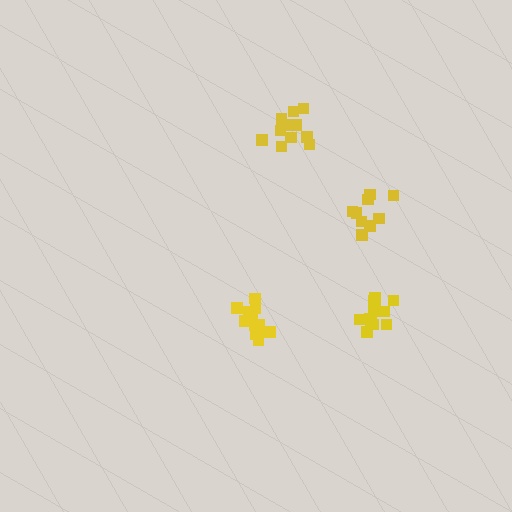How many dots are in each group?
Group 1: 13 dots, Group 2: 9 dots, Group 3: 13 dots, Group 4: 12 dots (47 total).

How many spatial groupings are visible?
There are 4 spatial groupings.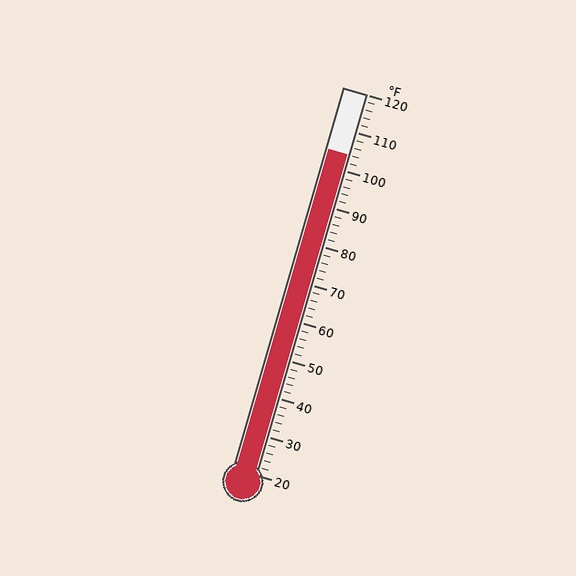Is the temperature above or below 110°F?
The temperature is below 110°F.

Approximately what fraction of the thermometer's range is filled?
The thermometer is filled to approximately 85% of its range.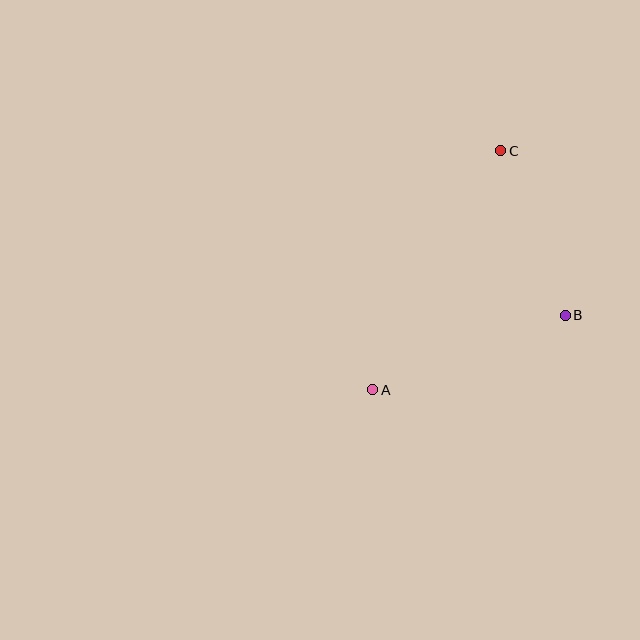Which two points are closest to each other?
Points B and C are closest to each other.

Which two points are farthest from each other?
Points A and C are farthest from each other.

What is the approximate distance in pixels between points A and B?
The distance between A and B is approximately 206 pixels.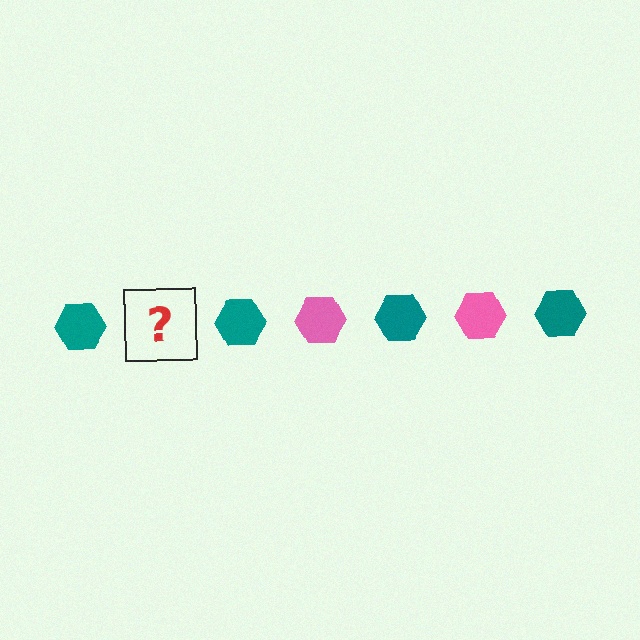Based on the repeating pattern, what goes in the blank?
The blank should be a pink hexagon.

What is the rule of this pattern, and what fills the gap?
The rule is that the pattern cycles through teal, pink hexagons. The gap should be filled with a pink hexagon.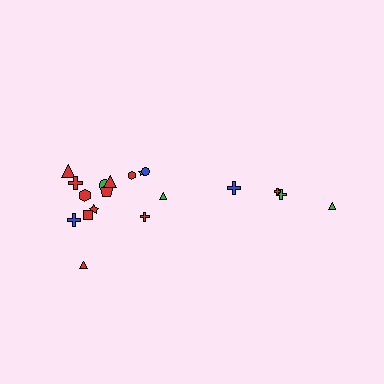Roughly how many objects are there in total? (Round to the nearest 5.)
Roughly 20 objects in total.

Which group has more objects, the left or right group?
The left group.